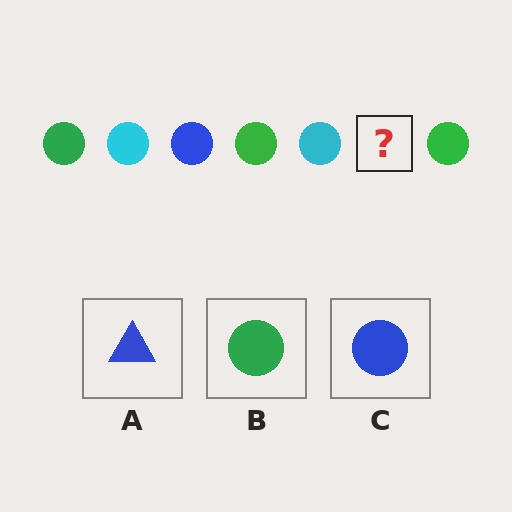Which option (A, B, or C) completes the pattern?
C.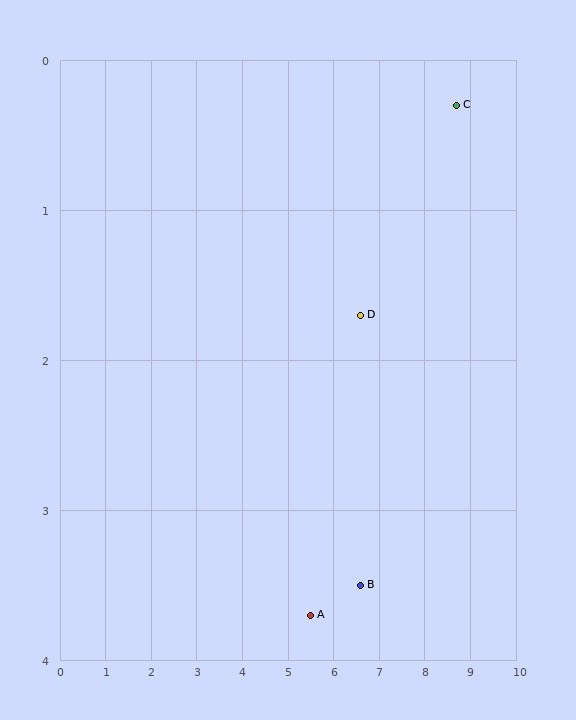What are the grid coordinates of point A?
Point A is at approximately (5.5, 3.7).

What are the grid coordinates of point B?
Point B is at approximately (6.6, 3.5).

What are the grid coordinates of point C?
Point C is at approximately (8.7, 0.3).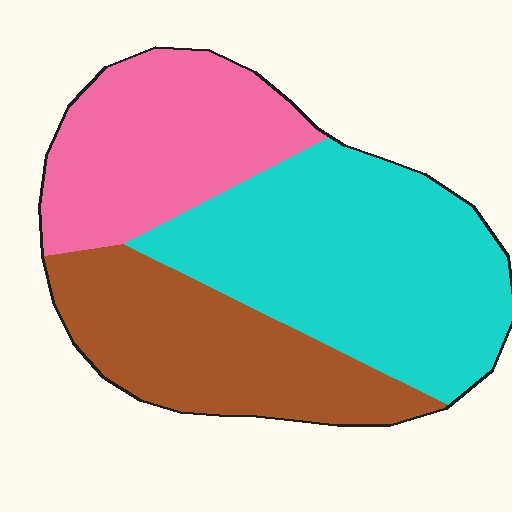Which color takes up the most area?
Cyan, at roughly 45%.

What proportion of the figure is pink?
Pink takes up between a sixth and a third of the figure.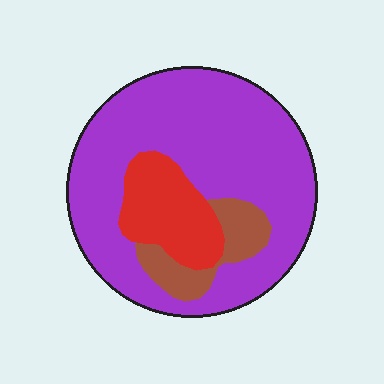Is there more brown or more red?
Red.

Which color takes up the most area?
Purple, at roughly 75%.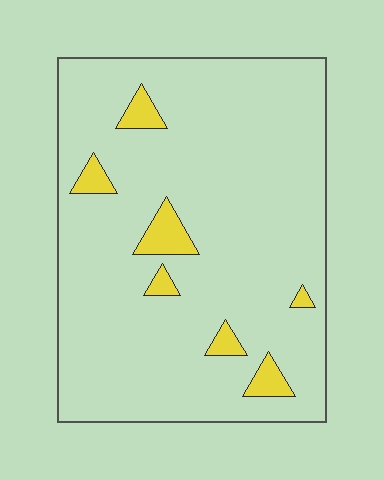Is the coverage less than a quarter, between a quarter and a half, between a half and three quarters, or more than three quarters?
Less than a quarter.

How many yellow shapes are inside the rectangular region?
7.